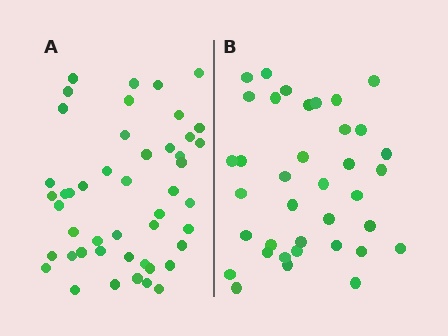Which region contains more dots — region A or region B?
Region A (the left region) has more dots.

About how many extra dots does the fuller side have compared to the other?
Region A has roughly 10 or so more dots than region B.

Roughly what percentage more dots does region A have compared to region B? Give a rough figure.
About 25% more.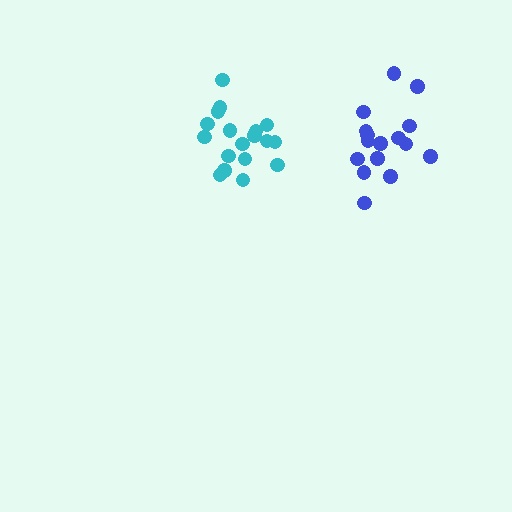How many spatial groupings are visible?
There are 2 spatial groupings.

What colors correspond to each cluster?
The clusters are colored: cyan, blue.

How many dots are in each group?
Group 1: 19 dots, Group 2: 16 dots (35 total).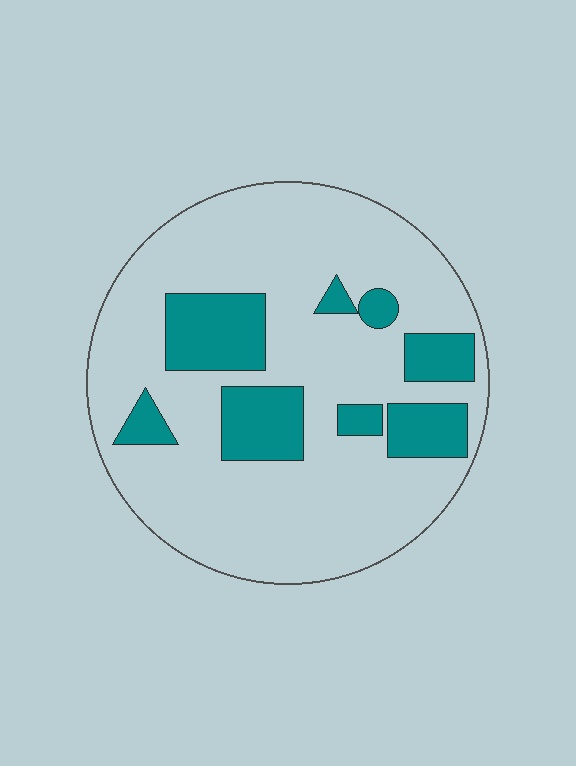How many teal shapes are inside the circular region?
8.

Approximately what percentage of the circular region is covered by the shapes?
Approximately 20%.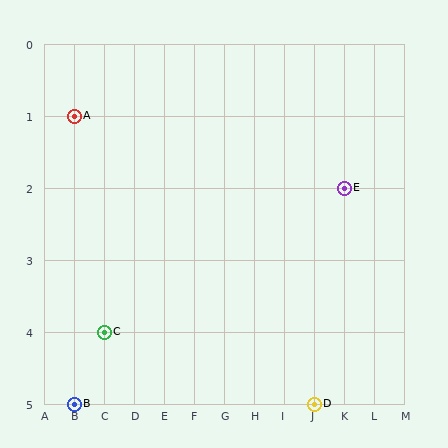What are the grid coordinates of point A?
Point A is at grid coordinates (B, 1).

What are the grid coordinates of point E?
Point E is at grid coordinates (K, 2).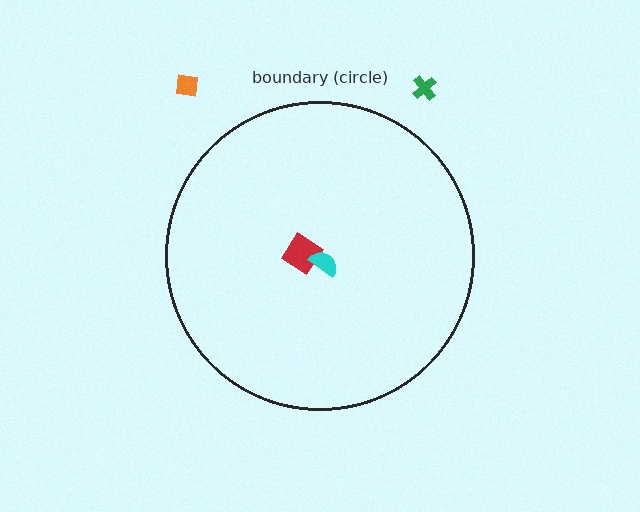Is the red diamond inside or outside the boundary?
Inside.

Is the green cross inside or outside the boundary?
Outside.